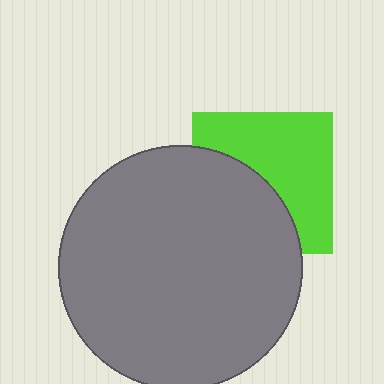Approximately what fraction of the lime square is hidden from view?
Roughly 44% of the lime square is hidden behind the gray circle.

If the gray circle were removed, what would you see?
You would see the complete lime square.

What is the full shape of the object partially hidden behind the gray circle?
The partially hidden object is a lime square.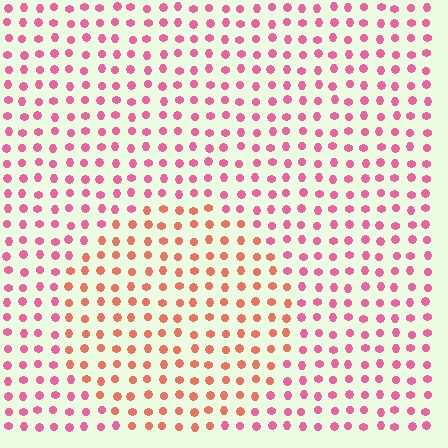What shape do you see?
I see a circle.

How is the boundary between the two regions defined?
The boundary is defined purely by a slight shift in hue (about 36 degrees). Spacing, size, and orientation are identical on both sides.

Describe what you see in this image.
The image is filled with small pink elements in a uniform arrangement. A circle-shaped region is visible where the elements are tinted to a slightly different hue, forming a subtle color boundary.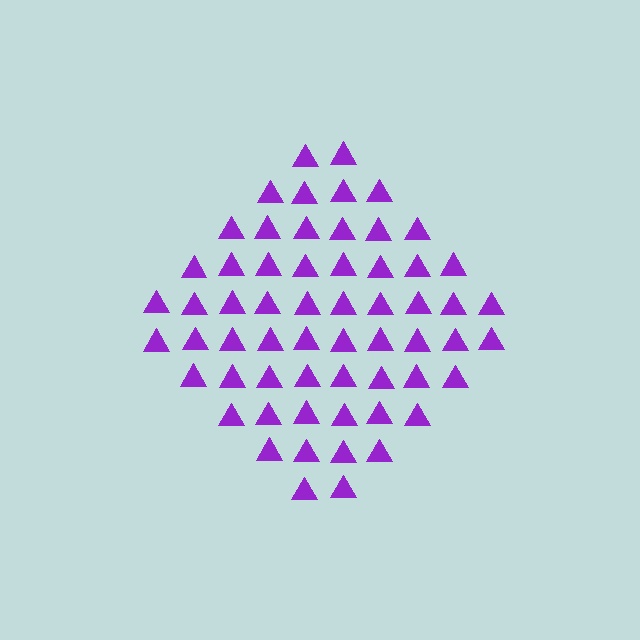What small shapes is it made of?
It is made of small triangles.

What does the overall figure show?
The overall figure shows a diamond.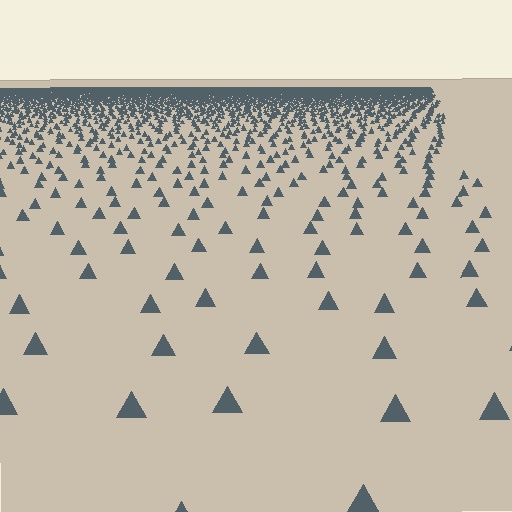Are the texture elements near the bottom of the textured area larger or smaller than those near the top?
Larger. Near the bottom, elements are closer to the viewer and appear at a bigger on-screen size.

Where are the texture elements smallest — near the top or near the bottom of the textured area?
Near the top.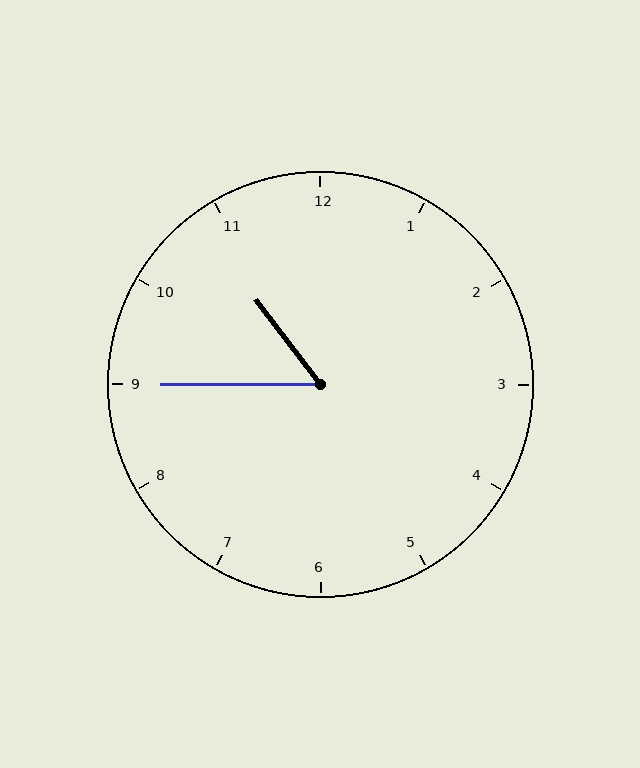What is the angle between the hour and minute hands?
Approximately 52 degrees.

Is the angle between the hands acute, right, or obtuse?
It is acute.